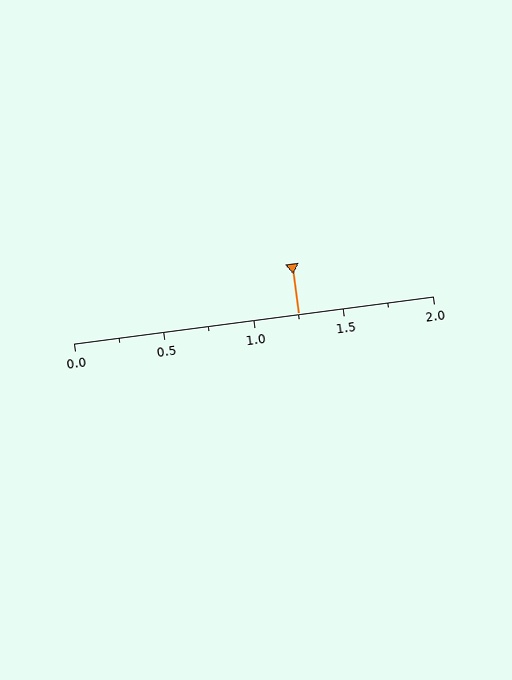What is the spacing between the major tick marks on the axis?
The major ticks are spaced 0.5 apart.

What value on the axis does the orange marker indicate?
The marker indicates approximately 1.25.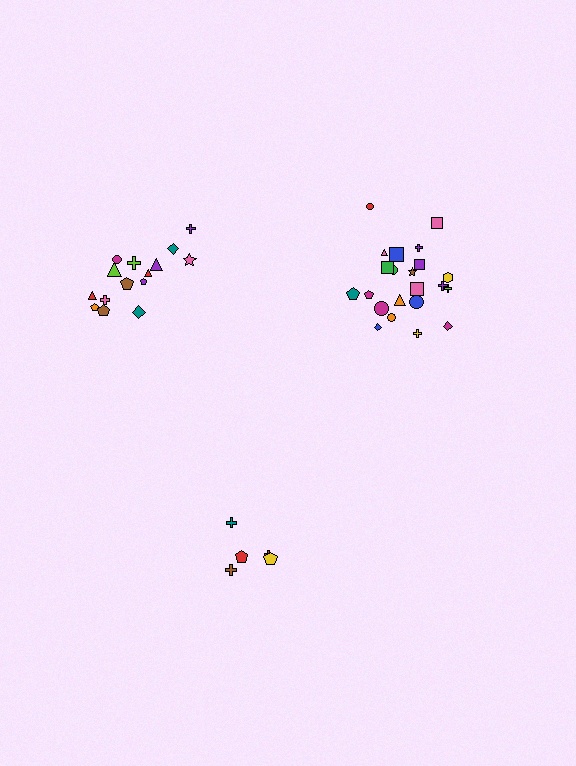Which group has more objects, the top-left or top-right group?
The top-right group.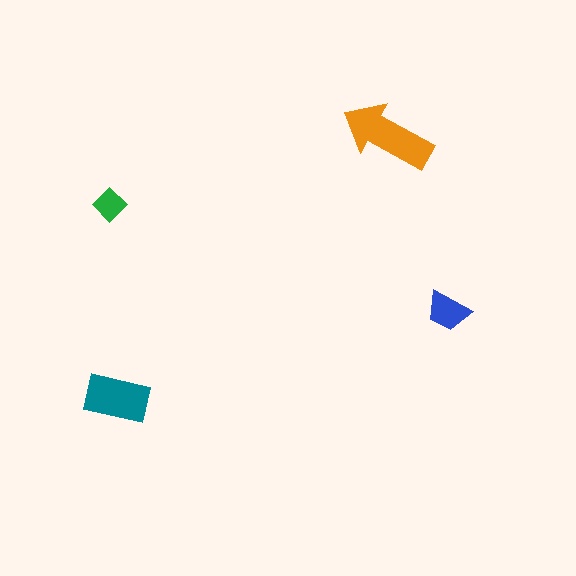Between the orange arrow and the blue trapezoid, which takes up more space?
The orange arrow.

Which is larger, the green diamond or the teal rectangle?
The teal rectangle.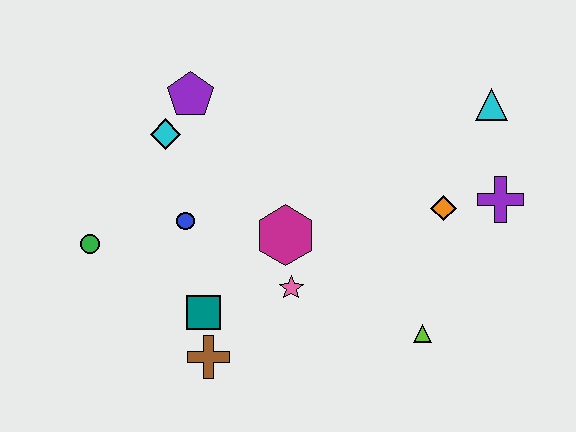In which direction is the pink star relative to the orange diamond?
The pink star is to the left of the orange diamond.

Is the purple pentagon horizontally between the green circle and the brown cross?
Yes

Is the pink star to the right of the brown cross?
Yes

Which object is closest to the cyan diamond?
The purple pentagon is closest to the cyan diamond.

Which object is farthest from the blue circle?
The cyan triangle is farthest from the blue circle.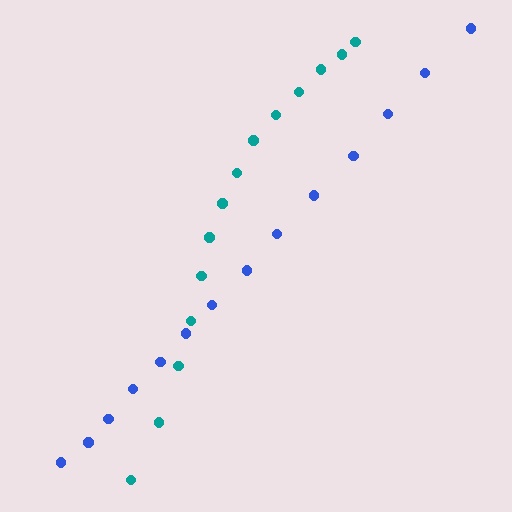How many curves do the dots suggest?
There are 2 distinct paths.